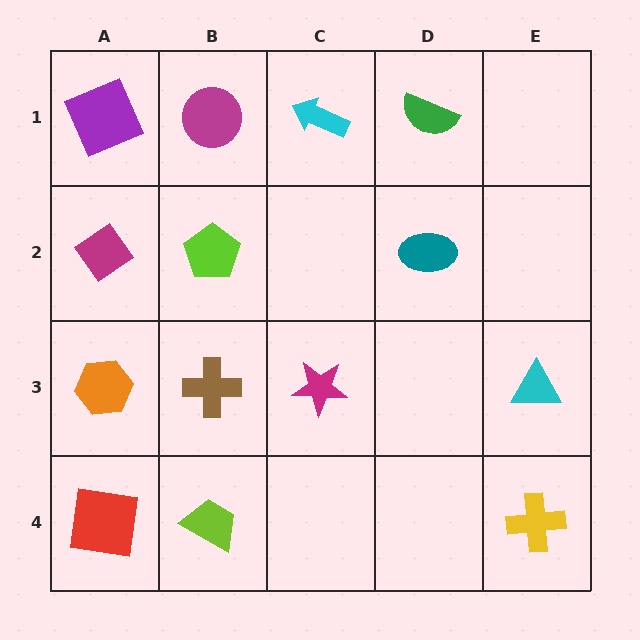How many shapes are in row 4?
3 shapes.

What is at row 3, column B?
A brown cross.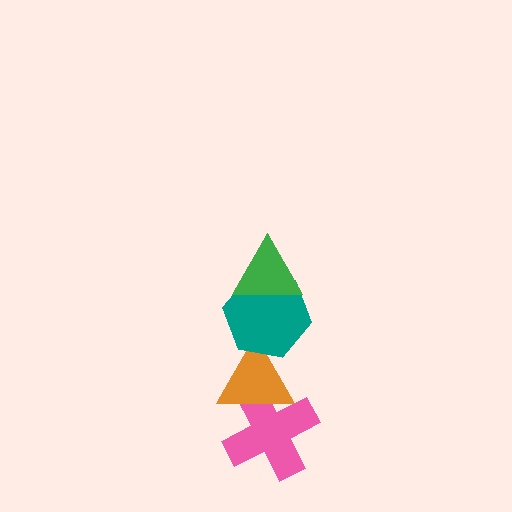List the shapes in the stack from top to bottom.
From top to bottom: the green triangle, the teal hexagon, the orange triangle, the pink cross.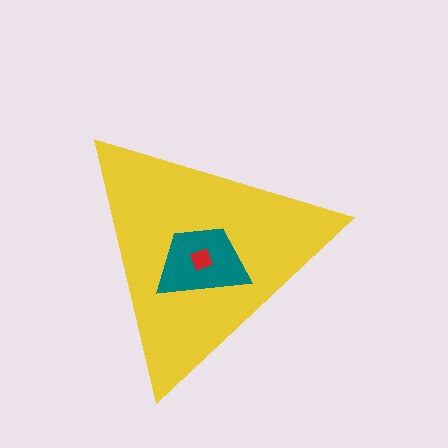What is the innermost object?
The red diamond.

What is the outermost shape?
The yellow triangle.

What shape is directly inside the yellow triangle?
The teal trapezoid.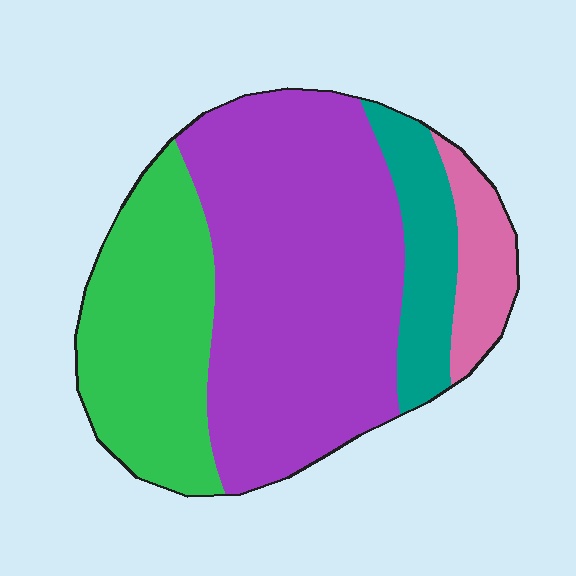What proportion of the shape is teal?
Teal covers roughly 10% of the shape.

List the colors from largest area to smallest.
From largest to smallest: purple, green, teal, pink.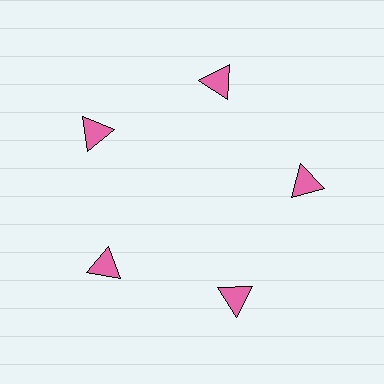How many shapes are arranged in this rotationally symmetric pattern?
There are 5 shapes, arranged in 5 groups of 1.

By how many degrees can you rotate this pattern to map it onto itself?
The pattern maps onto itself every 72 degrees of rotation.